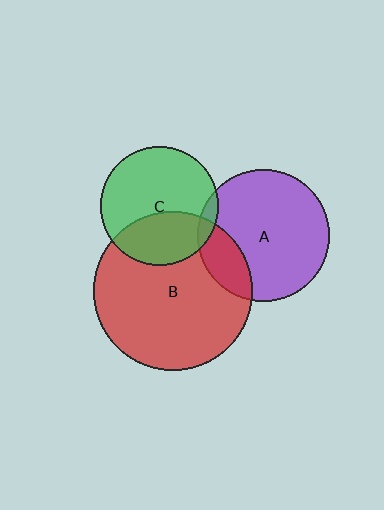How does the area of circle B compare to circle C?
Approximately 1.8 times.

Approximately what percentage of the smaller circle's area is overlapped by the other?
Approximately 5%.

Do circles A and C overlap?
Yes.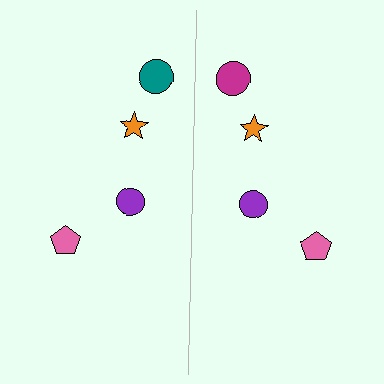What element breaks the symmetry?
The magenta circle on the right side breaks the symmetry — its mirror counterpart is teal.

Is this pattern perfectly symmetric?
No, the pattern is not perfectly symmetric. The magenta circle on the right side breaks the symmetry — its mirror counterpart is teal.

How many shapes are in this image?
There are 8 shapes in this image.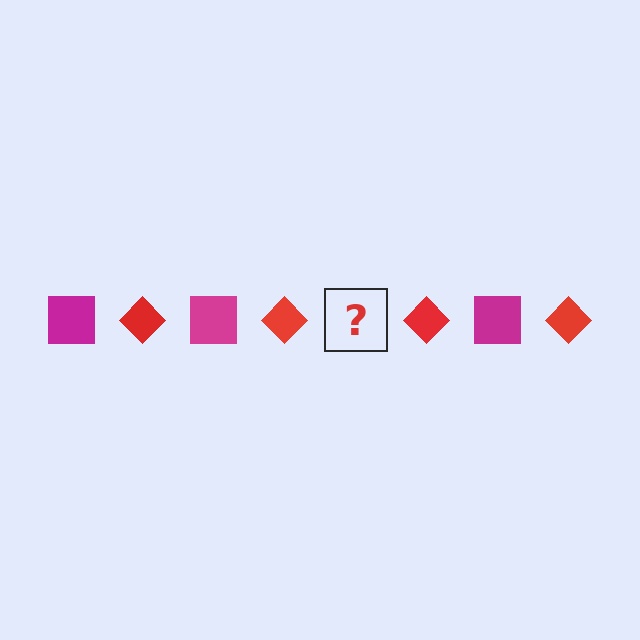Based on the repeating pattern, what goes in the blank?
The blank should be a magenta square.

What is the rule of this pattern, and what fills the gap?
The rule is that the pattern alternates between magenta square and red diamond. The gap should be filled with a magenta square.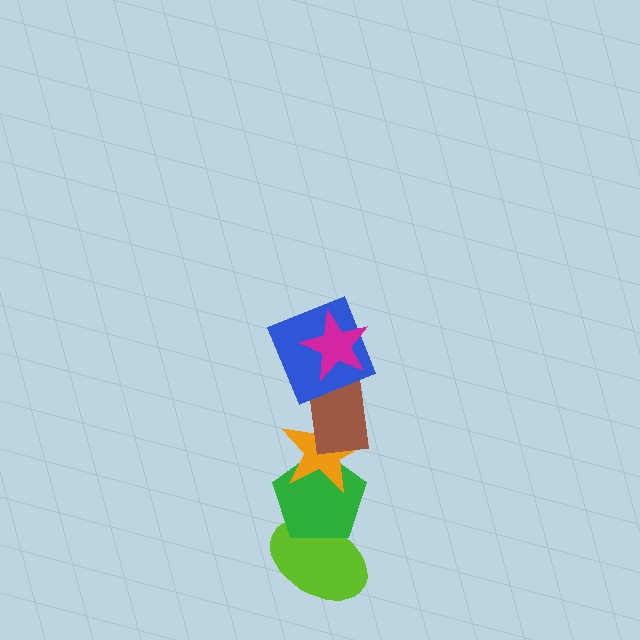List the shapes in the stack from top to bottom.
From top to bottom: the magenta star, the blue square, the brown rectangle, the orange star, the green pentagon, the lime ellipse.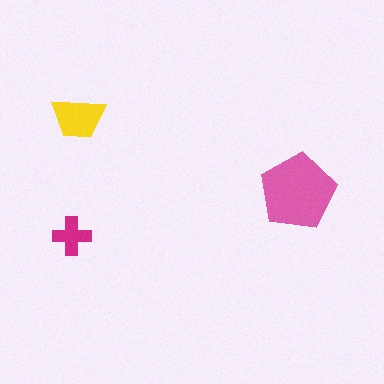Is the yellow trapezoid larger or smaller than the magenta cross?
Larger.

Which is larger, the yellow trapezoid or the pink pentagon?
The pink pentagon.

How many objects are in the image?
There are 3 objects in the image.